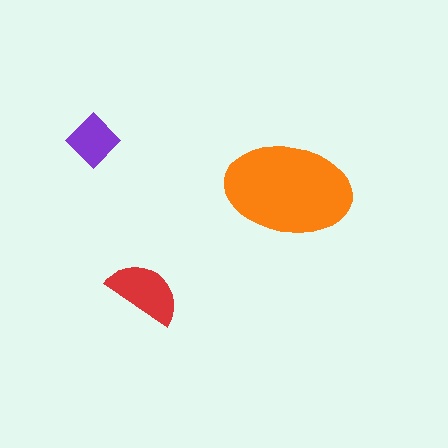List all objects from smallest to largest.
The purple diamond, the red semicircle, the orange ellipse.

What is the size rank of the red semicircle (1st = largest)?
2nd.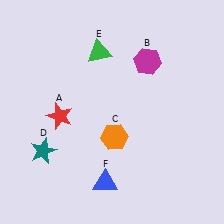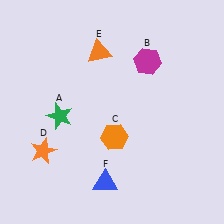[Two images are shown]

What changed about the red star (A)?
In Image 1, A is red. In Image 2, it changed to green.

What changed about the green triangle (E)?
In Image 1, E is green. In Image 2, it changed to orange.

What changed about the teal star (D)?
In Image 1, D is teal. In Image 2, it changed to orange.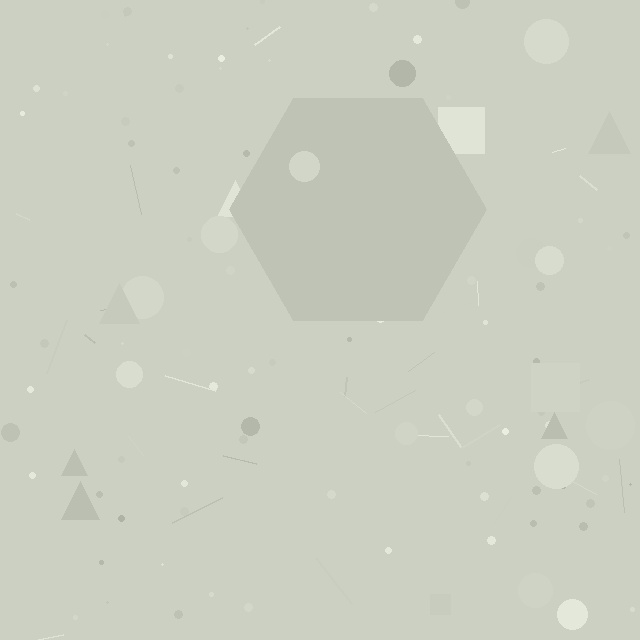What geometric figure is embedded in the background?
A hexagon is embedded in the background.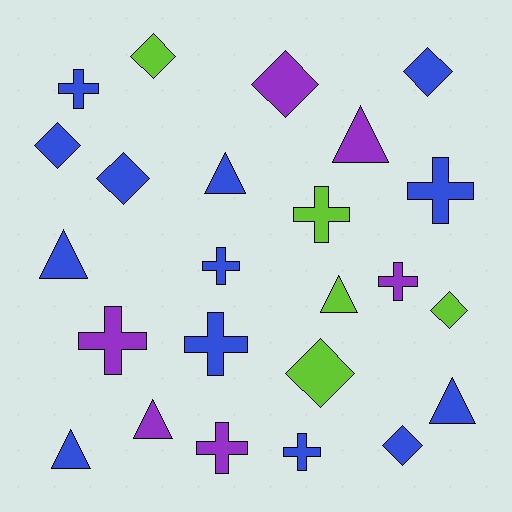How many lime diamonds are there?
There are 3 lime diamonds.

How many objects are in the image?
There are 24 objects.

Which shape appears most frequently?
Cross, with 9 objects.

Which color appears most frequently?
Blue, with 13 objects.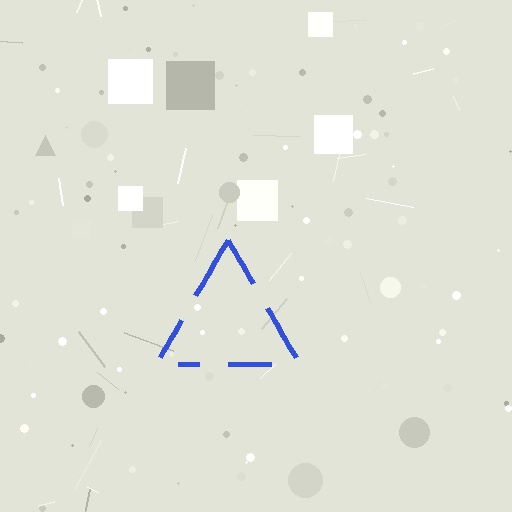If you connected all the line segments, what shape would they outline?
They would outline a triangle.